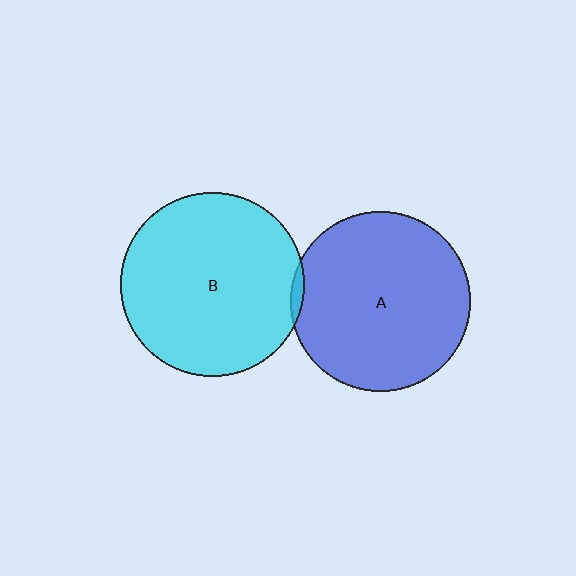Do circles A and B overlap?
Yes.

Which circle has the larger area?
Circle B (cyan).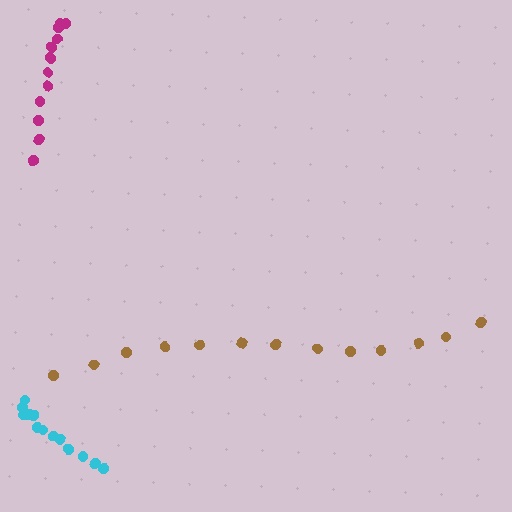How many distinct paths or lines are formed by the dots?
There are 3 distinct paths.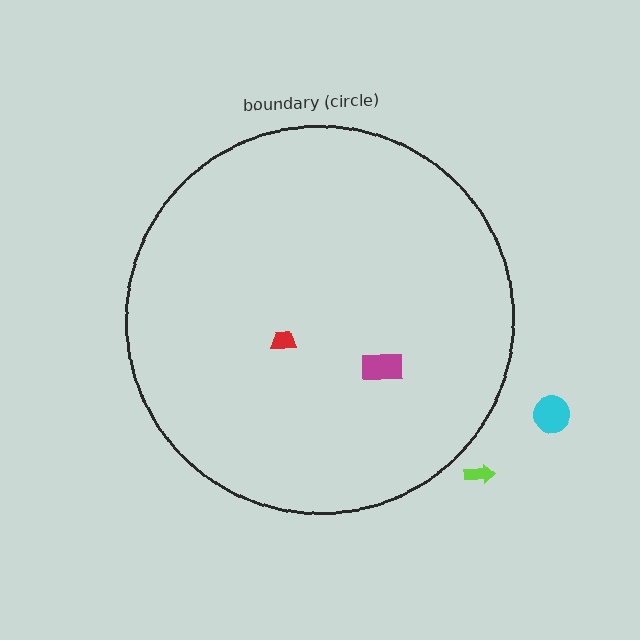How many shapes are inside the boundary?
2 inside, 2 outside.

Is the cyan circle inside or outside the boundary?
Outside.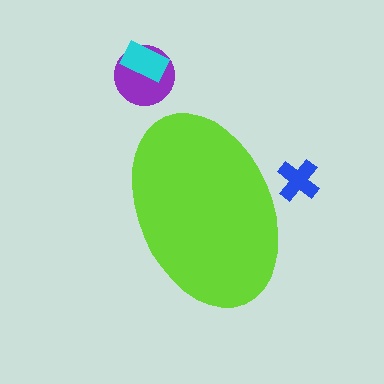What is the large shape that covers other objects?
A lime ellipse.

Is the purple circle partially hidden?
No, the purple circle is fully visible.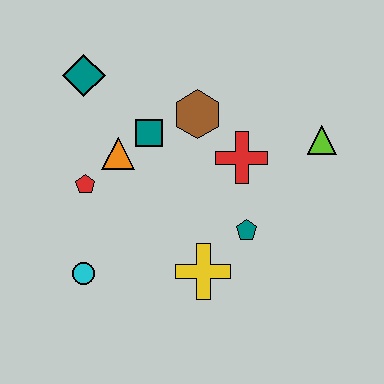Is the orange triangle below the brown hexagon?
Yes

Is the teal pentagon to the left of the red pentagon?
No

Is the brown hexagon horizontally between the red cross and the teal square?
Yes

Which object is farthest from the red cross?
The cyan circle is farthest from the red cross.